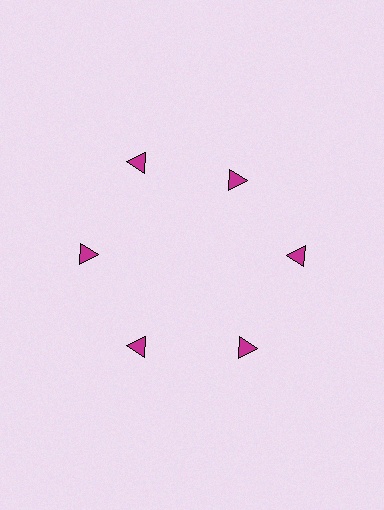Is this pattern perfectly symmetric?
No. The 6 magenta triangles are arranged in a ring, but one element near the 1 o'clock position is pulled inward toward the center, breaking the 6-fold rotational symmetry.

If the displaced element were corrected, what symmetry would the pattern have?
It would have 6-fold rotational symmetry — the pattern would map onto itself every 60 degrees.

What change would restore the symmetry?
The symmetry would be restored by moving it outward, back onto the ring so that all 6 triangles sit at equal angles and equal distance from the center.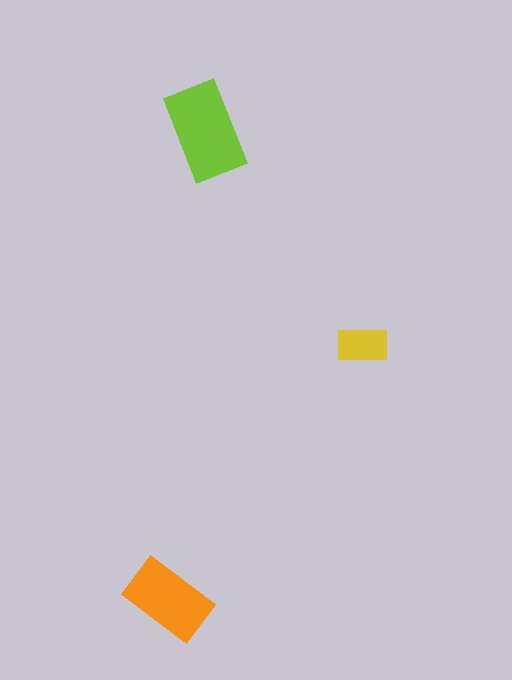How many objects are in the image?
There are 3 objects in the image.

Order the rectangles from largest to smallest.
the lime one, the orange one, the yellow one.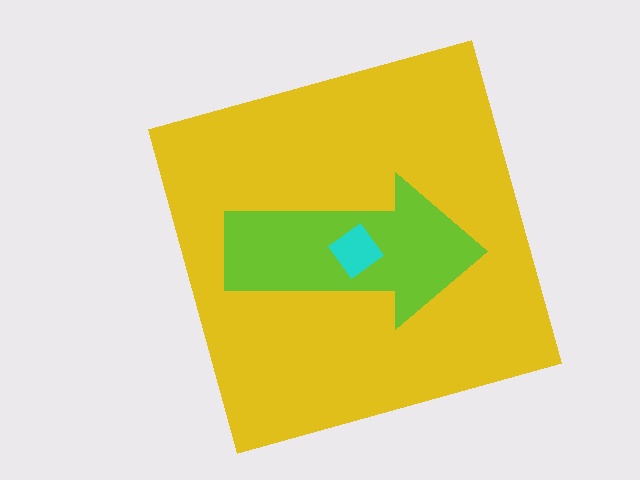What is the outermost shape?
The yellow square.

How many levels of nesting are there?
3.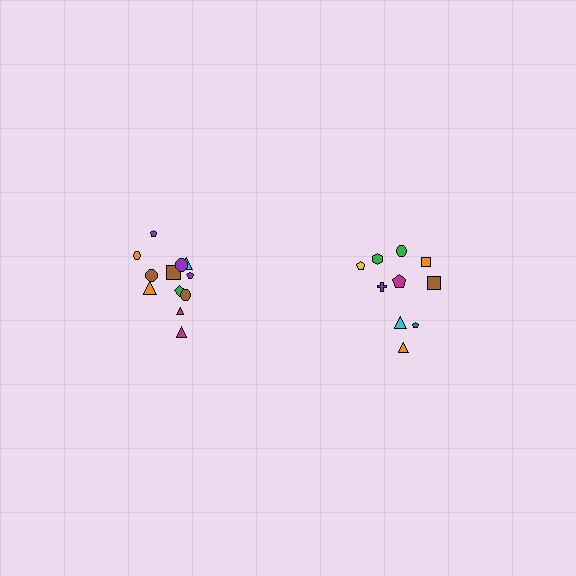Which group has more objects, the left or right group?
The left group.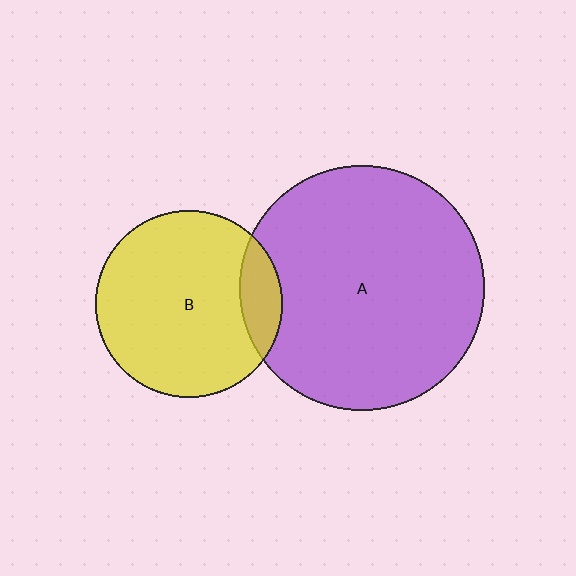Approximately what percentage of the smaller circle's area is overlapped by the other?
Approximately 15%.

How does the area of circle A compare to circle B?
Approximately 1.7 times.